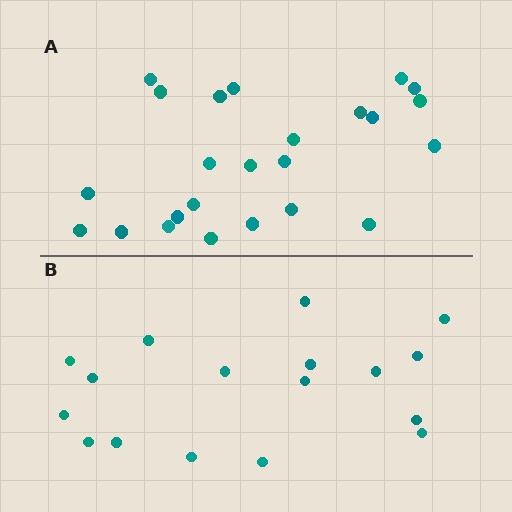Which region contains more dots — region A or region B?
Region A (the top region) has more dots.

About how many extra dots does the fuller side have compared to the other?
Region A has roughly 8 or so more dots than region B.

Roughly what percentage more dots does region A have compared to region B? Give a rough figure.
About 40% more.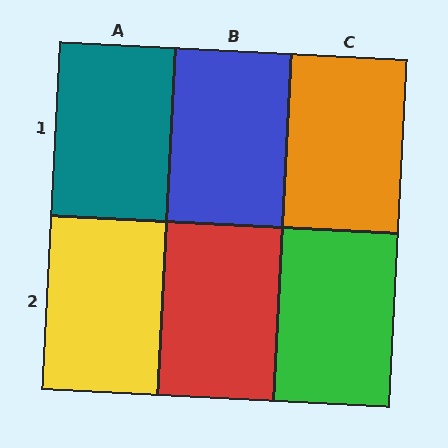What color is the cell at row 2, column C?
Green.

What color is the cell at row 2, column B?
Red.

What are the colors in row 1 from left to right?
Teal, blue, orange.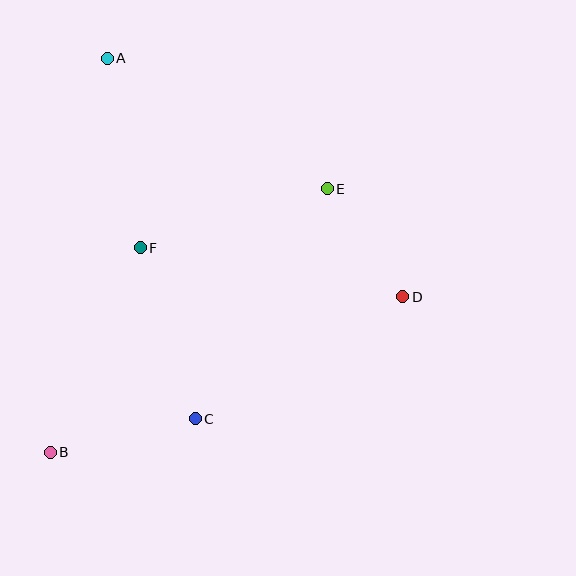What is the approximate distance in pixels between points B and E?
The distance between B and E is approximately 383 pixels.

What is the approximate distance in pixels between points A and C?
The distance between A and C is approximately 371 pixels.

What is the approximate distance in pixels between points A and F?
The distance between A and F is approximately 193 pixels.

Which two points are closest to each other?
Points D and E are closest to each other.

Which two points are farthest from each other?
Points A and B are farthest from each other.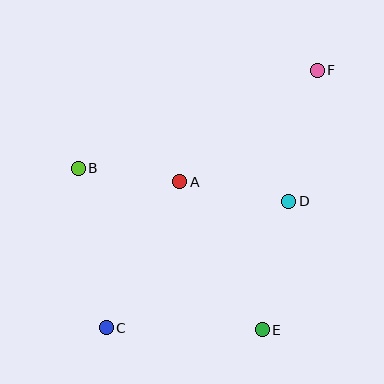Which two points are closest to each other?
Points A and B are closest to each other.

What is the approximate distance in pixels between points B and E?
The distance between B and E is approximately 245 pixels.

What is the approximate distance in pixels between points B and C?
The distance between B and C is approximately 162 pixels.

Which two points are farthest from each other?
Points C and F are farthest from each other.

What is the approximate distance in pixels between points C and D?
The distance between C and D is approximately 222 pixels.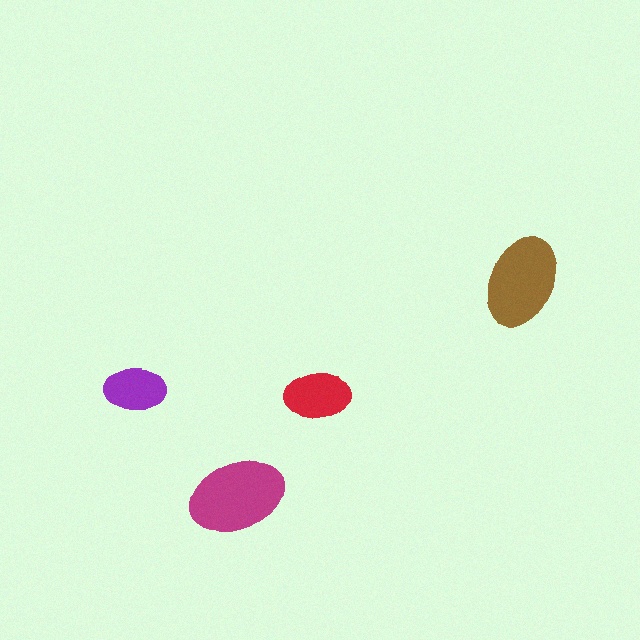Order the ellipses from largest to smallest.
the magenta one, the brown one, the red one, the purple one.